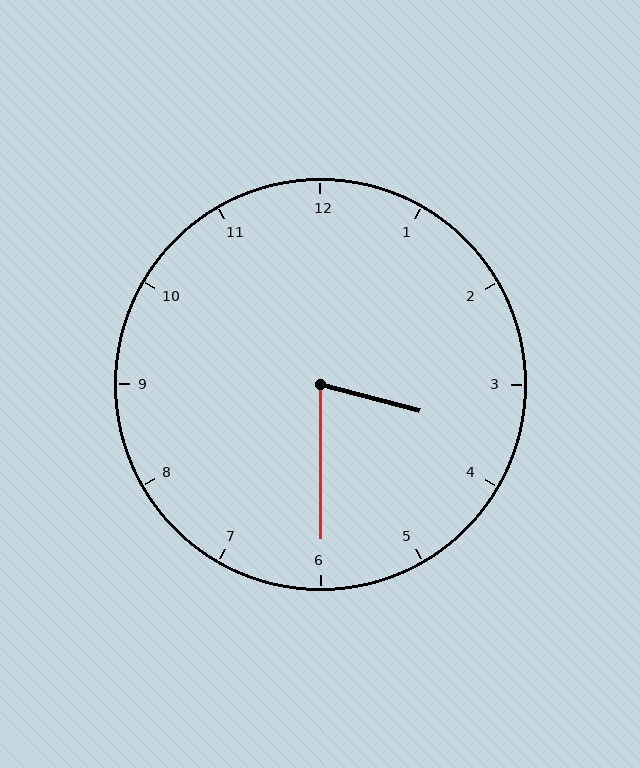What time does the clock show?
3:30.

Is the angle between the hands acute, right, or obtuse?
It is acute.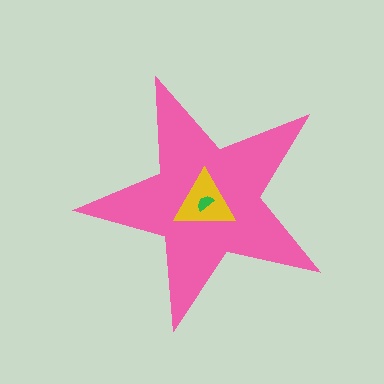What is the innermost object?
The green semicircle.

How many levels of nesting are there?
3.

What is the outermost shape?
The pink star.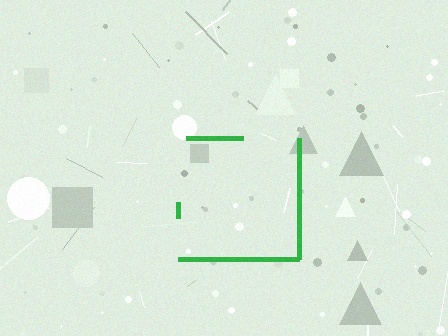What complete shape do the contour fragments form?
The contour fragments form a square.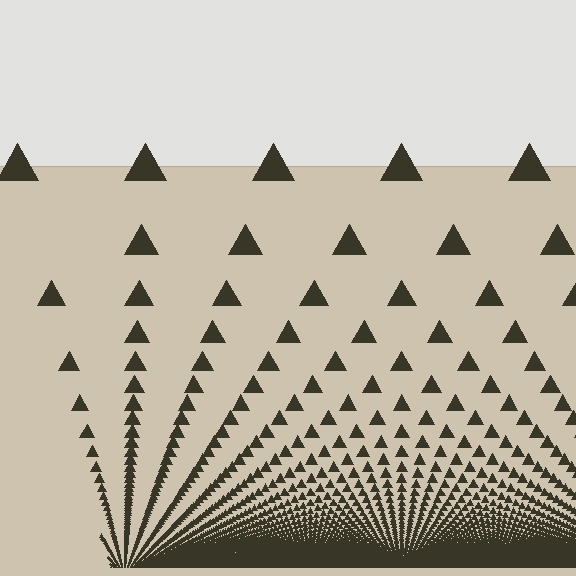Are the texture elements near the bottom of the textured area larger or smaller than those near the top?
Smaller. The gradient is inverted — elements near the bottom are smaller and denser.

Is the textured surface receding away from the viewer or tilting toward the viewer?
The surface appears to tilt toward the viewer. Texture elements get larger and sparser toward the top.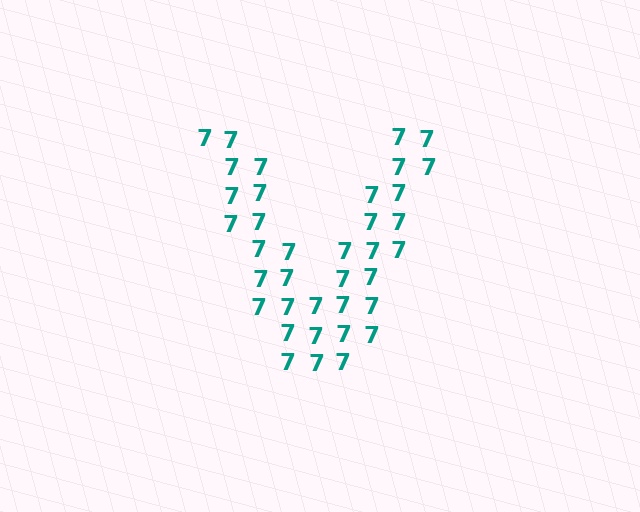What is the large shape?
The large shape is the letter V.